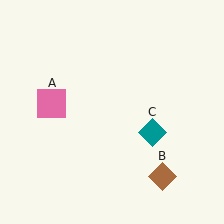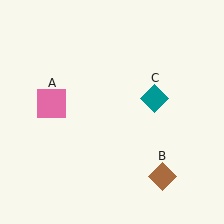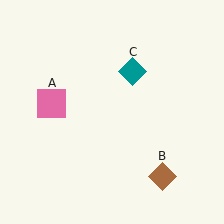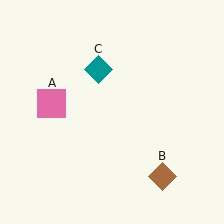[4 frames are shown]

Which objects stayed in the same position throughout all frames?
Pink square (object A) and brown diamond (object B) remained stationary.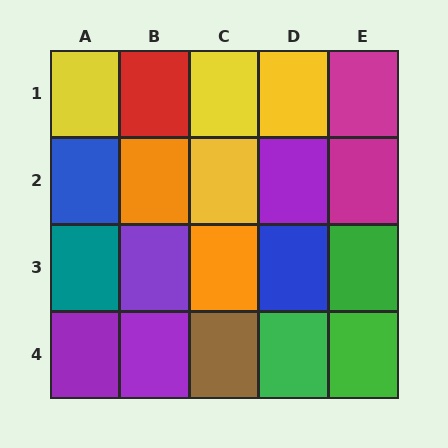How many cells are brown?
1 cell is brown.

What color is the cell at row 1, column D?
Yellow.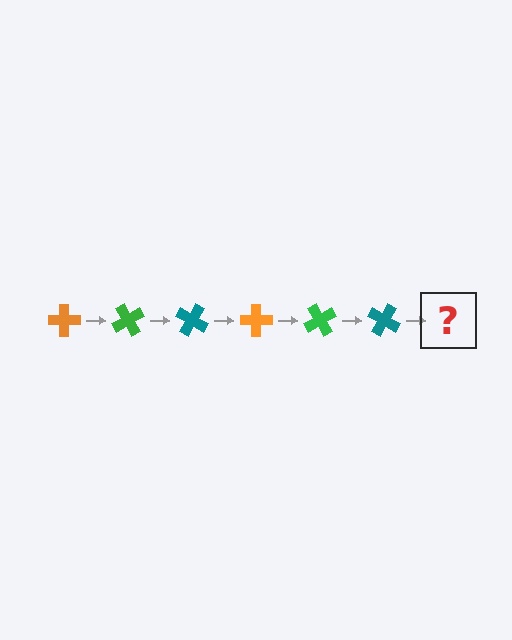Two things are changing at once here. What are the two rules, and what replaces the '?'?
The two rules are that it rotates 60 degrees each step and the color cycles through orange, green, and teal. The '?' should be an orange cross, rotated 360 degrees from the start.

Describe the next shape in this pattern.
It should be an orange cross, rotated 360 degrees from the start.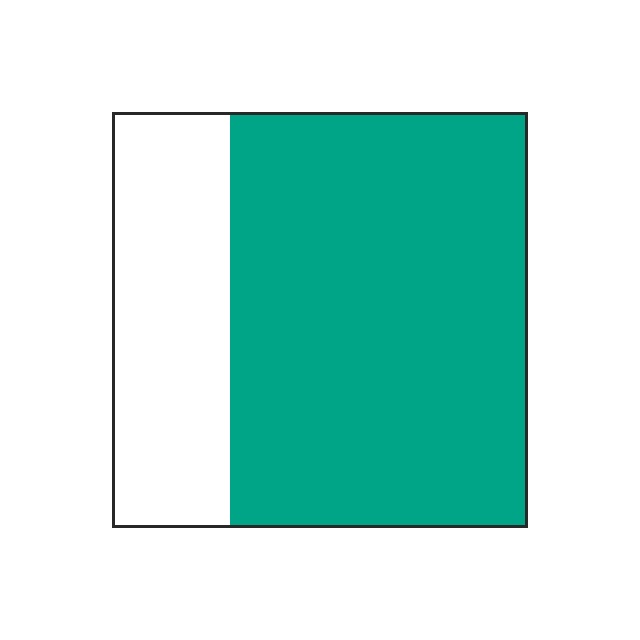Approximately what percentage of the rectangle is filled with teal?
Approximately 70%.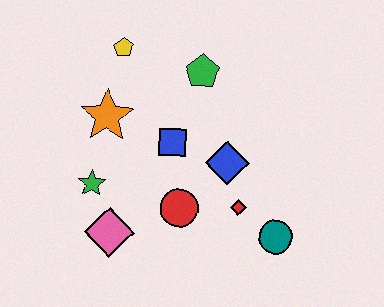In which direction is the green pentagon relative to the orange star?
The green pentagon is to the right of the orange star.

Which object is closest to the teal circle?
The red diamond is closest to the teal circle.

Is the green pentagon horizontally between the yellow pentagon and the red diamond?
Yes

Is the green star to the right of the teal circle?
No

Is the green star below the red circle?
No